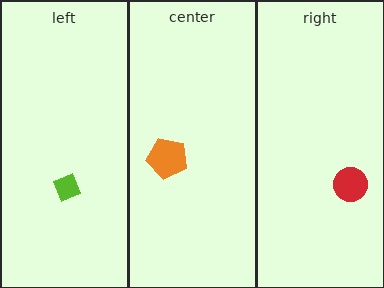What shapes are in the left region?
The lime diamond.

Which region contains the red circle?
The right region.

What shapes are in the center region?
The orange pentagon.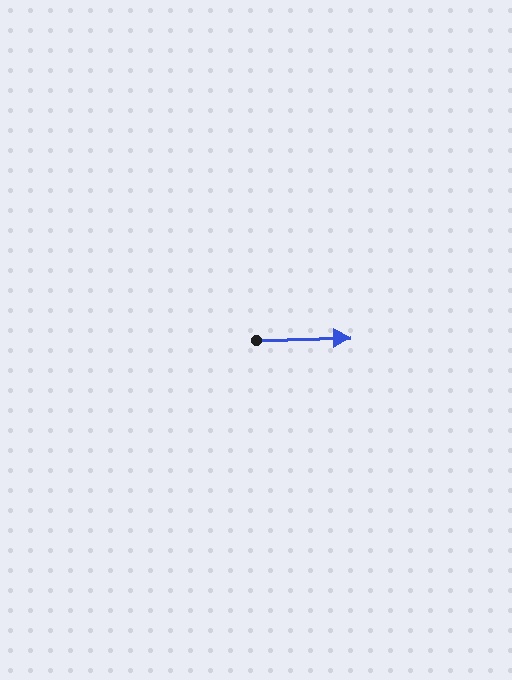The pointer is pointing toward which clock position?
Roughly 3 o'clock.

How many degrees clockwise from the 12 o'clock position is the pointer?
Approximately 88 degrees.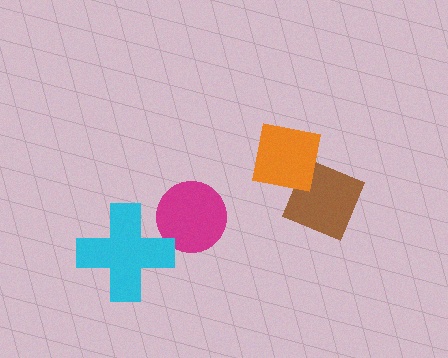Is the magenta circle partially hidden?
Yes, it is partially covered by another shape.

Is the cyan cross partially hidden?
No, no other shape covers it.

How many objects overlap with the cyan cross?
1 object overlaps with the cyan cross.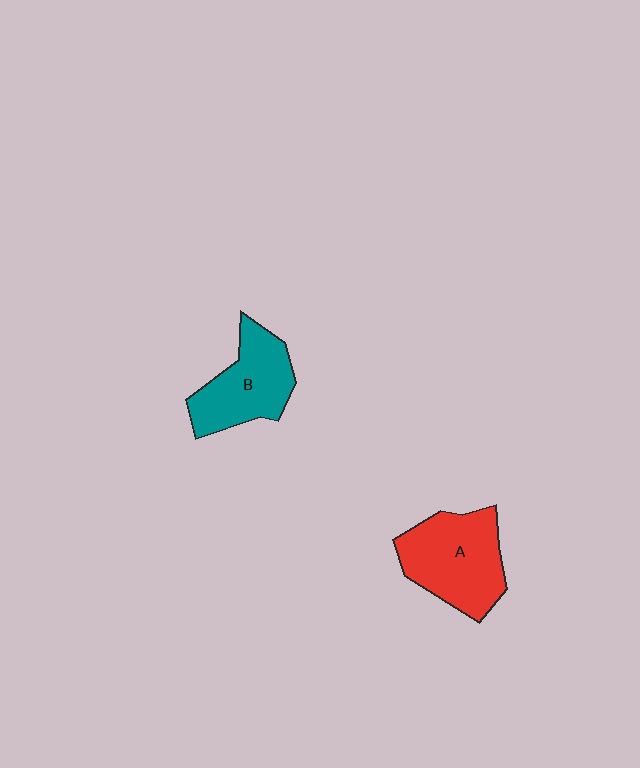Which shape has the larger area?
Shape A (red).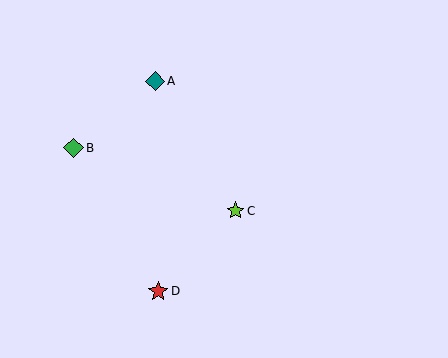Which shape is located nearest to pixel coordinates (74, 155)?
The green diamond (labeled B) at (74, 148) is nearest to that location.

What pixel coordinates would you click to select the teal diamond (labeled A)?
Click at (155, 81) to select the teal diamond A.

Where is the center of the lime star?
The center of the lime star is at (235, 211).